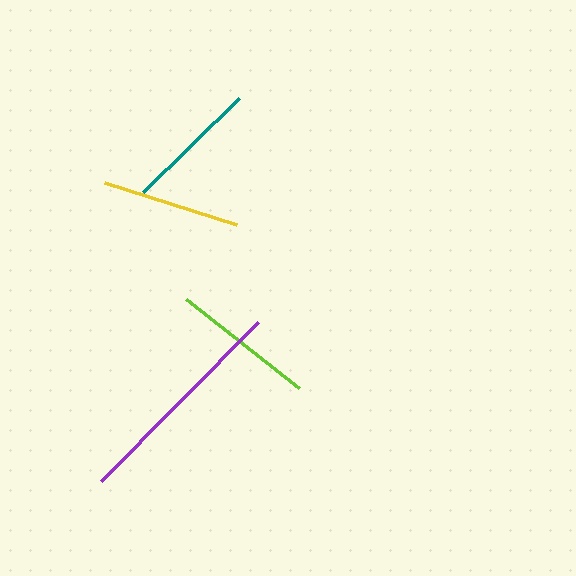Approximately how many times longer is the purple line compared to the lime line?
The purple line is approximately 1.6 times the length of the lime line.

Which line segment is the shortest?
The teal line is the shortest at approximately 135 pixels.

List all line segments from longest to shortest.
From longest to shortest: purple, lime, yellow, teal.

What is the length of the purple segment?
The purple segment is approximately 224 pixels long.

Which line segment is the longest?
The purple line is the longest at approximately 224 pixels.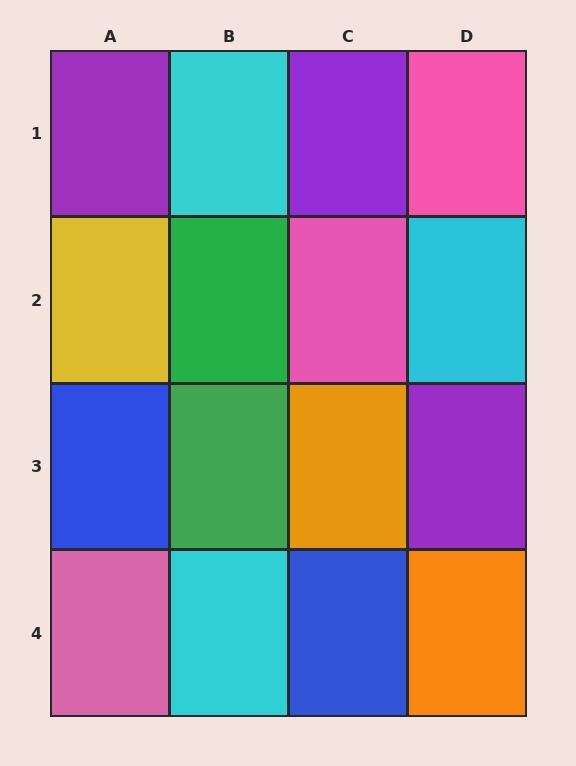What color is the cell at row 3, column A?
Blue.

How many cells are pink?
3 cells are pink.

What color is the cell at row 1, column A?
Purple.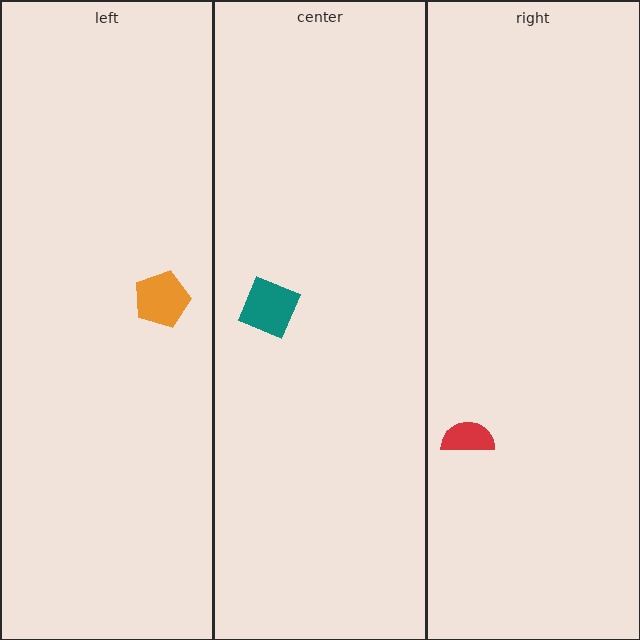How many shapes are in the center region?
1.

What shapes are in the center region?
The teal diamond.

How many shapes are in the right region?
1.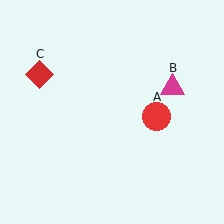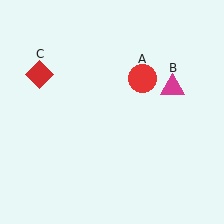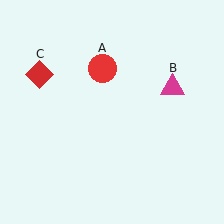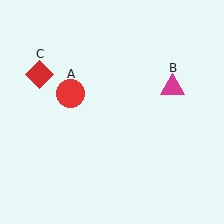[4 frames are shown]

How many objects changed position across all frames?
1 object changed position: red circle (object A).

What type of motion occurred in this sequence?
The red circle (object A) rotated counterclockwise around the center of the scene.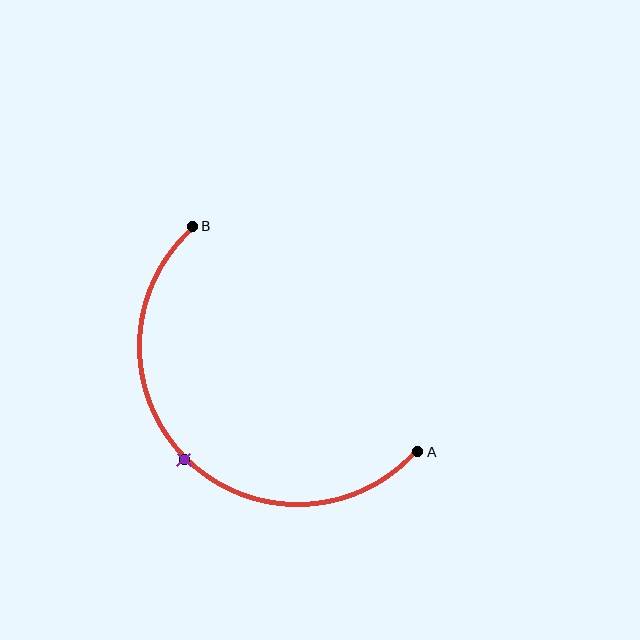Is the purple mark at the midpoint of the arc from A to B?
Yes. The purple mark lies on the arc at equal arc-length from both A and B — it is the arc midpoint.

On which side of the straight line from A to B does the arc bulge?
The arc bulges below and to the left of the straight line connecting A and B.